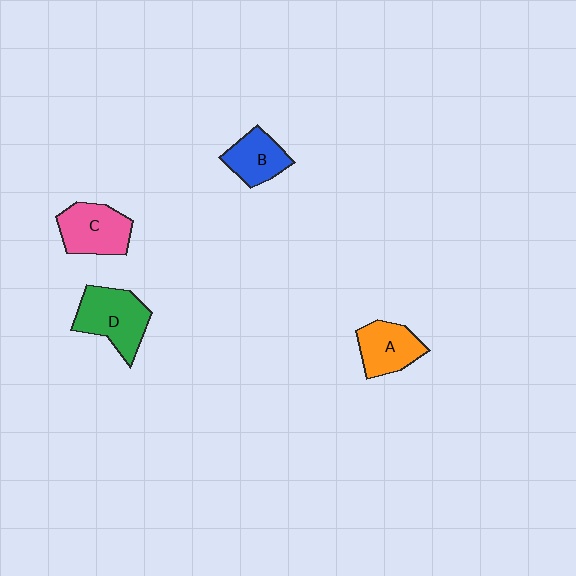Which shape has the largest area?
Shape D (green).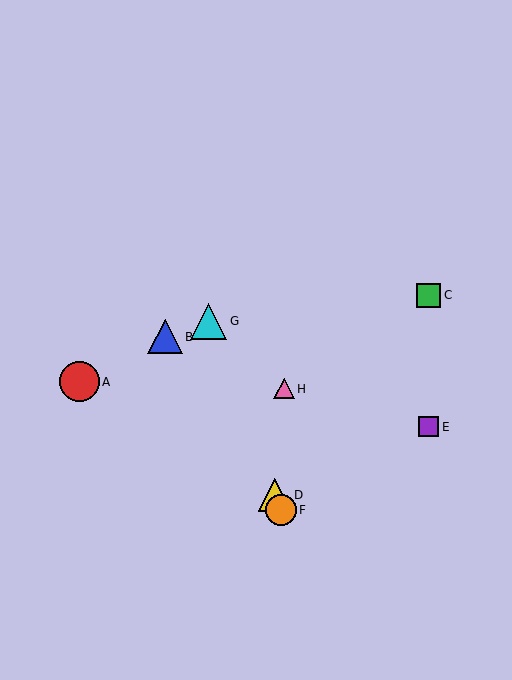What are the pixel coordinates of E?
Object E is at (428, 427).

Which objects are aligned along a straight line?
Objects D, F, G are aligned along a straight line.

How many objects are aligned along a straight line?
3 objects (D, F, G) are aligned along a straight line.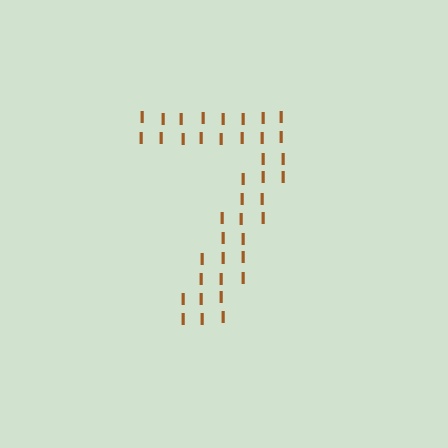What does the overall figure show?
The overall figure shows the digit 7.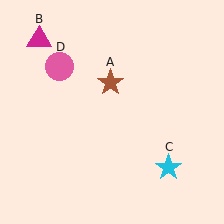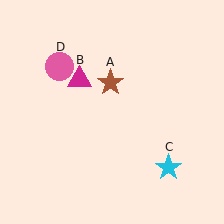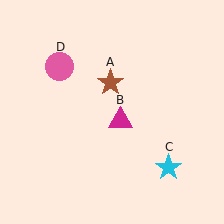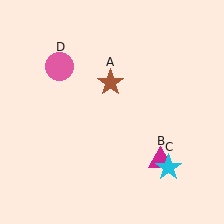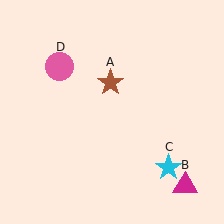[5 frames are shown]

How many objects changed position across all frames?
1 object changed position: magenta triangle (object B).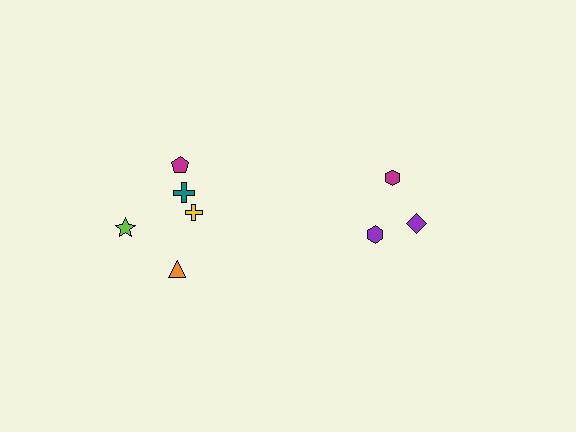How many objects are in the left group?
There are 5 objects.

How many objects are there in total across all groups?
There are 8 objects.